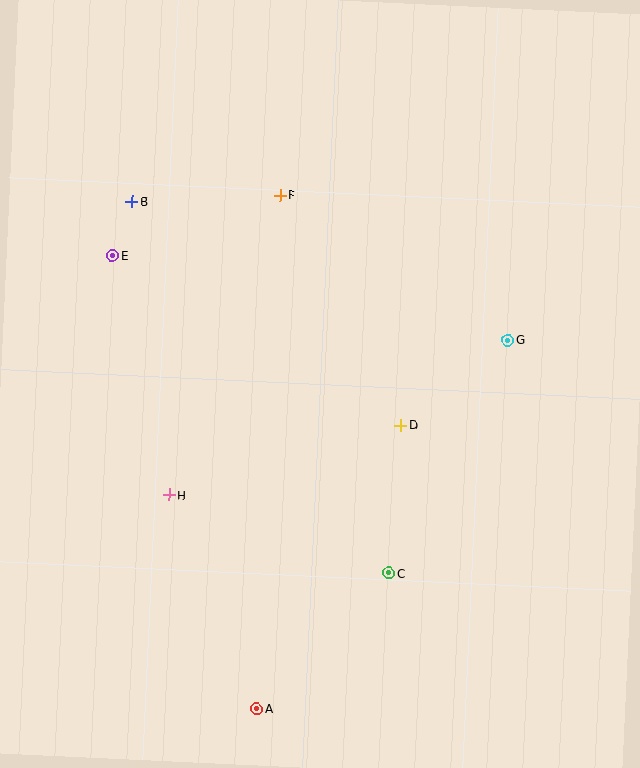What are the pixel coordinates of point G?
Point G is at (508, 340).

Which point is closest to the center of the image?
Point D at (401, 425) is closest to the center.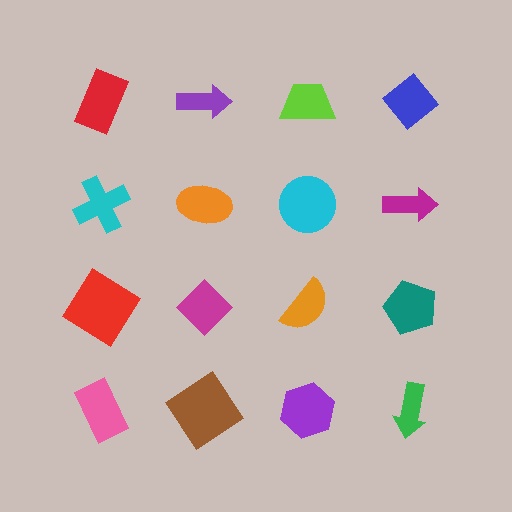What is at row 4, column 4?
A green arrow.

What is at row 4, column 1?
A pink rectangle.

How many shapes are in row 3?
4 shapes.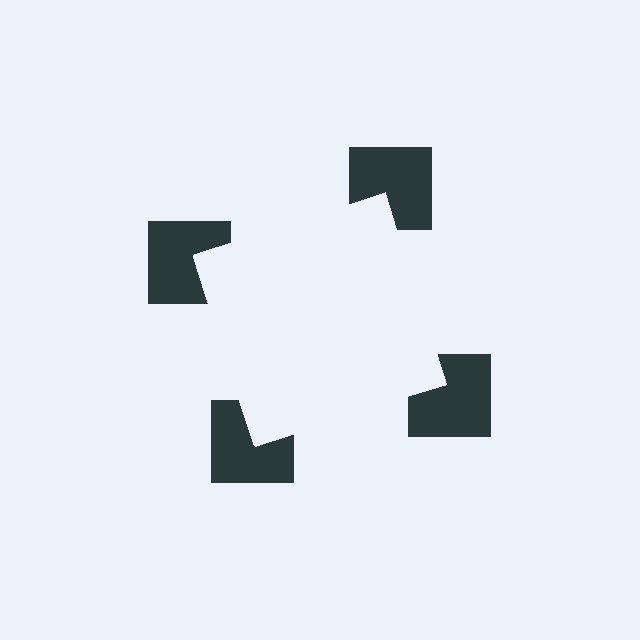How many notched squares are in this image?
There are 4 — one at each vertex of the illusory square.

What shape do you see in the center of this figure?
An illusory square — its edges are inferred from the aligned wedge cuts in the notched squares, not physically drawn.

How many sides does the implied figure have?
4 sides.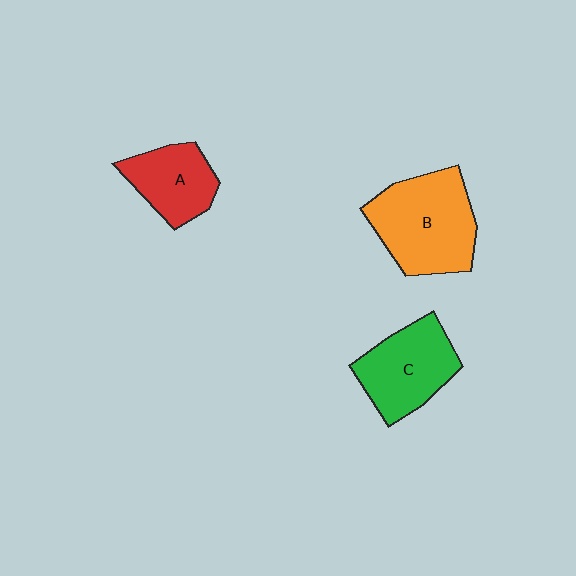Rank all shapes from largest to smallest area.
From largest to smallest: B (orange), C (green), A (red).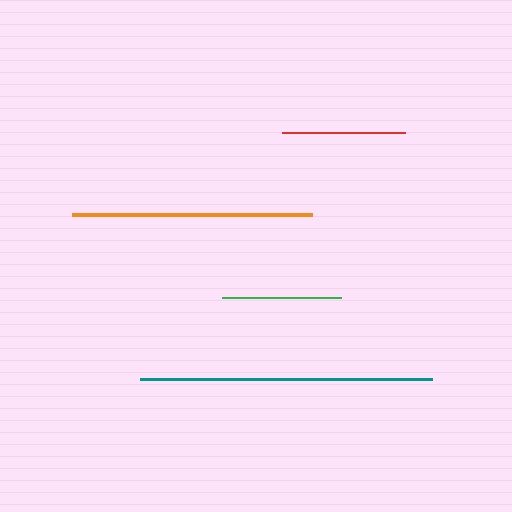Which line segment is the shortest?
The green line is the shortest at approximately 119 pixels.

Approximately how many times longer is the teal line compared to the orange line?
The teal line is approximately 1.2 times the length of the orange line.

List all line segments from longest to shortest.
From longest to shortest: teal, orange, red, green.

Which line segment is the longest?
The teal line is the longest at approximately 292 pixels.